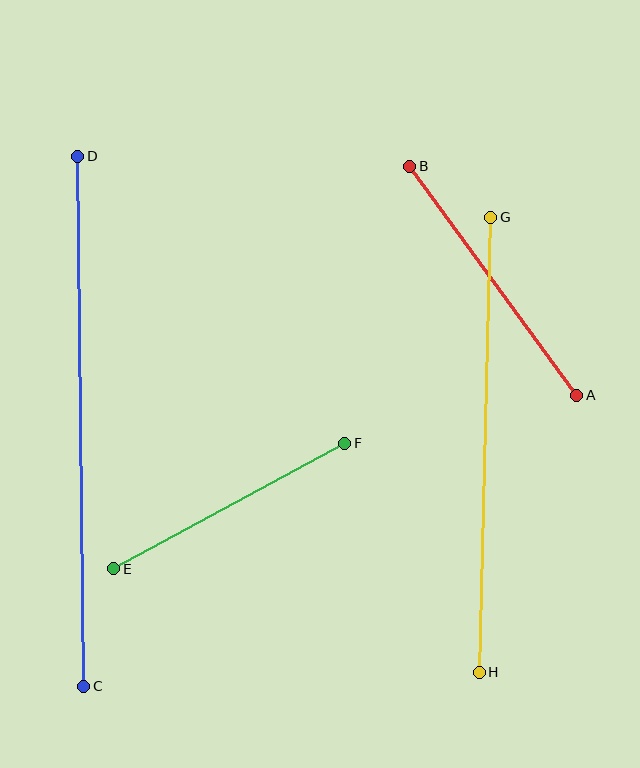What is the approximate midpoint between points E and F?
The midpoint is at approximately (229, 506) pixels.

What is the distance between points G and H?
The distance is approximately 455 pixels.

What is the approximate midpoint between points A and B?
The midpoint is at approximately (493, 281) pixels.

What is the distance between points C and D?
The distance is approximately 530 pixels.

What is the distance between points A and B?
The distance is approximately 283 pixels.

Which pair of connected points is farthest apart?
Points C and D are farthest apart.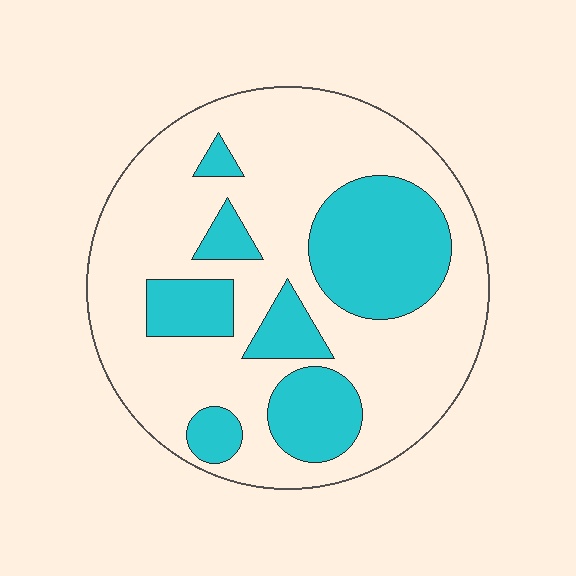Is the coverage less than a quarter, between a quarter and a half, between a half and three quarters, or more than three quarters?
Between a quarter and a half.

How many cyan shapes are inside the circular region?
7.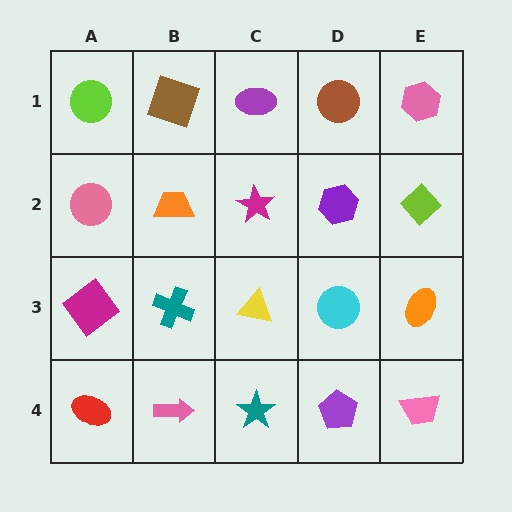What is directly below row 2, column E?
An orange ellipse.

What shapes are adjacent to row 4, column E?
An orange ellipse (row 3, column E), a purple pentagon (row 4, column D).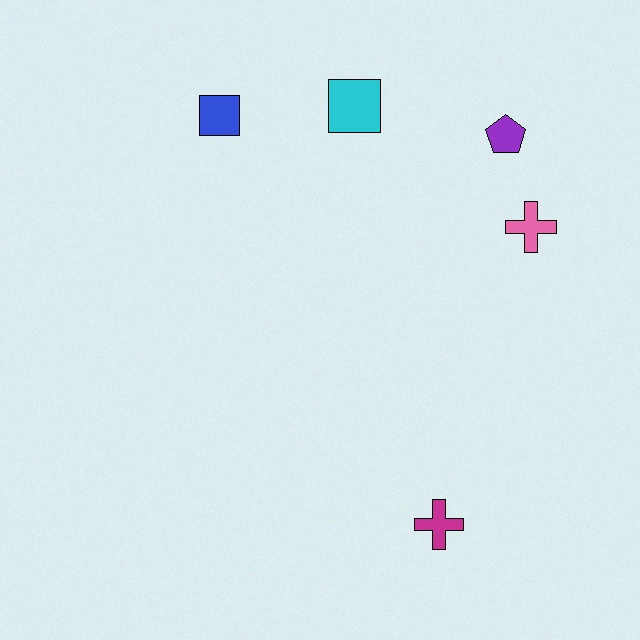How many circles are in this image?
There are no circles.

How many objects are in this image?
There are 5 objects.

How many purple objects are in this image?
There is 1 purple object.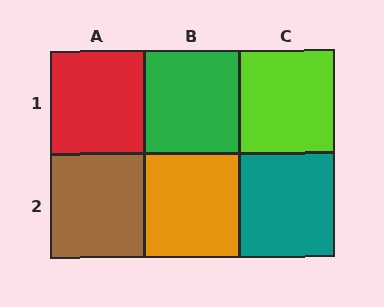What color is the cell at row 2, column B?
Orange.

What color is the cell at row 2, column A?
Brown.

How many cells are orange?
1 cell is orange.